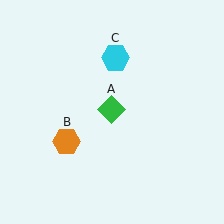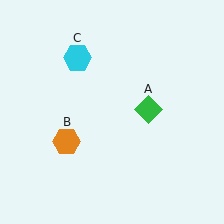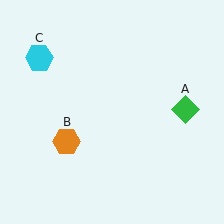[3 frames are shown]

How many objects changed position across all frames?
2 objects changed position: green diamond (object A), cyan hexagon (object C).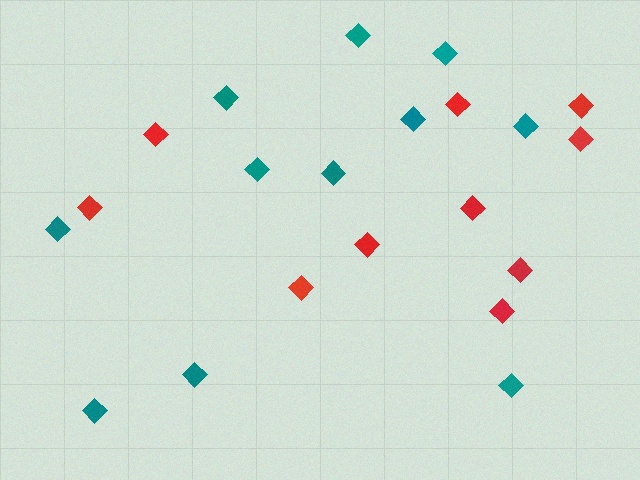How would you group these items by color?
There are 2 groups: one group of red diamonds (10) and one group of teal diamonds (11).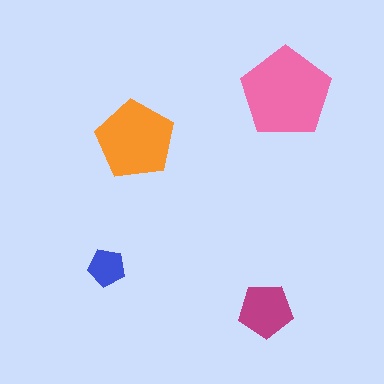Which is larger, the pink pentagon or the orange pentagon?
The pink one.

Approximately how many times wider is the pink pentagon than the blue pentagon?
About 2.5 times wider.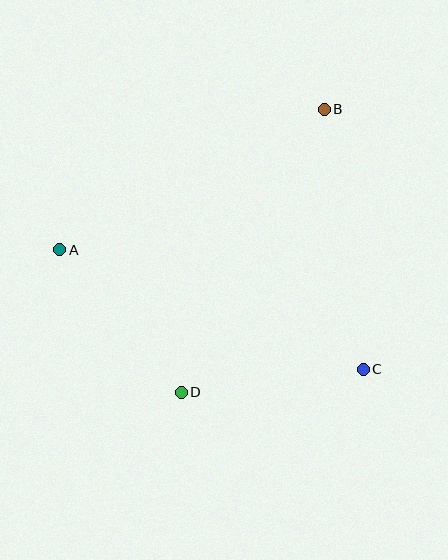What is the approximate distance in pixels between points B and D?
The distance between B and D is approximately 317 pixels.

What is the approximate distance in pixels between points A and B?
The distance between A and B is approximately 300 pixels.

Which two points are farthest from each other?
Points A and C are farthest from each other.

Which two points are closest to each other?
Points C and D are closest to each other.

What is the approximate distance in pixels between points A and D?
The distance between A and D is approximately 187 pixels.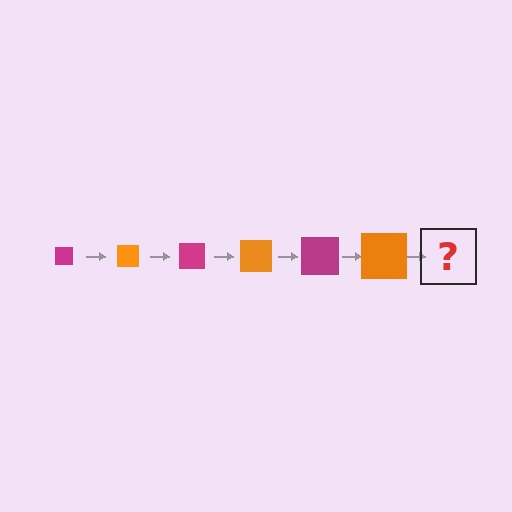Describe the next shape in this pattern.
It should be a magenta square, larger than the previous one.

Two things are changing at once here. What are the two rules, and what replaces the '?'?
The two rules are that the square grows larger each step and the color cycles through magenta and orange. The '?' should be a magenta square, larger than the previous one.